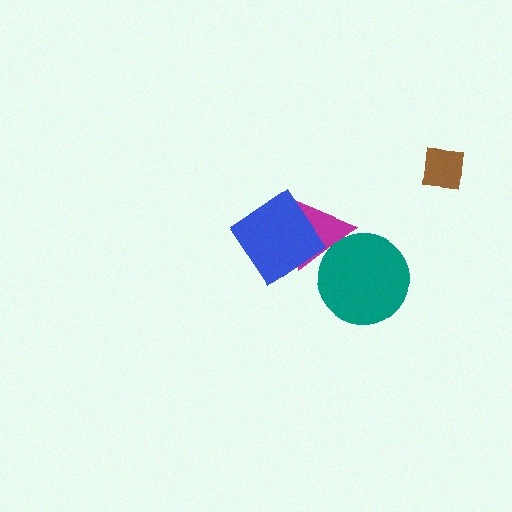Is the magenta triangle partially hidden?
Yes, it is partially covered by another shape.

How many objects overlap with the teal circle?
1 object overlaps with the teal circle.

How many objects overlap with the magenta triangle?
2 objects overlap with the magenta triangle.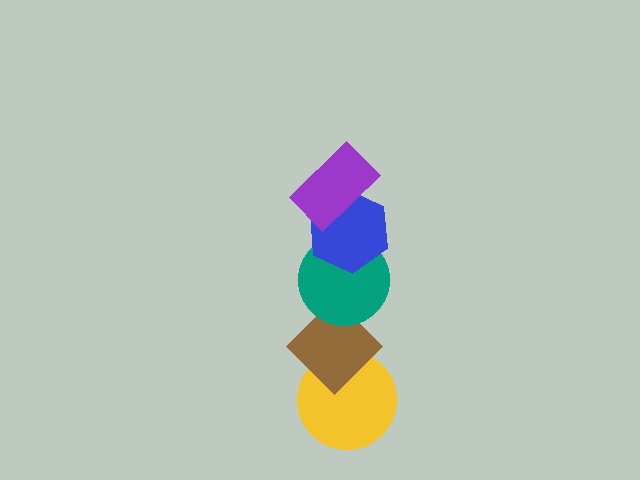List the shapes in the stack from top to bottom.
From top to bottom: the purple rectangle, the blue hexagon, the teal circle, the brown diamond, the yellow circle.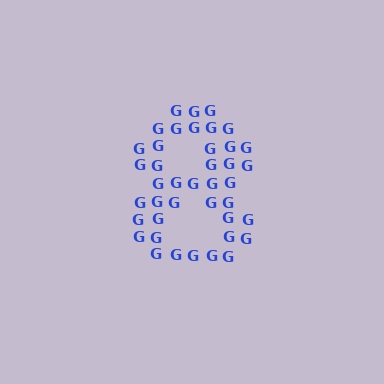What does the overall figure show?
The overall figure shows the digit 8.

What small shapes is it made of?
It is made of small letter G's.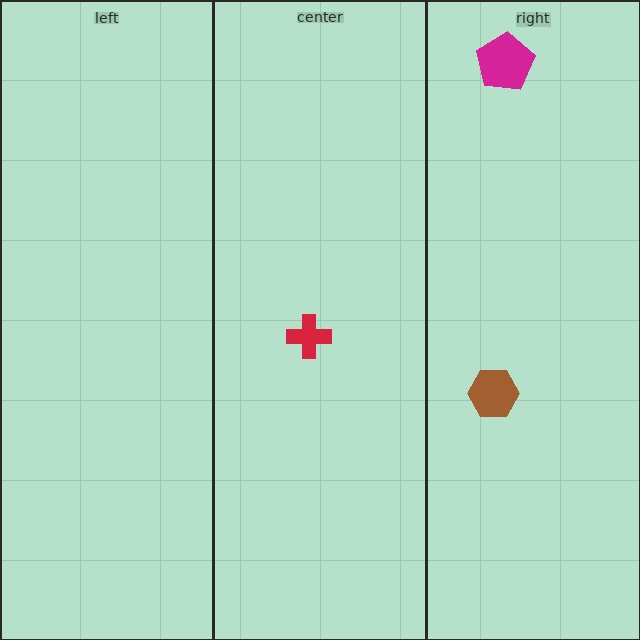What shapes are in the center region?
The red cross.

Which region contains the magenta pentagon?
The right region.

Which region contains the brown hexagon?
The right region.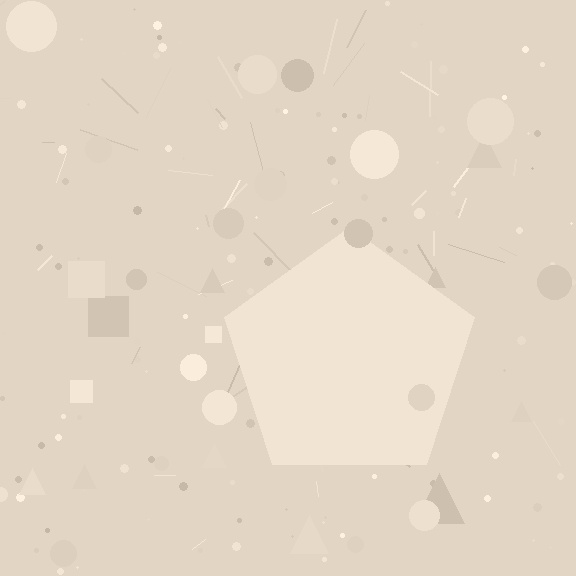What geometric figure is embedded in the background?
A pentagon is embedded in the background.